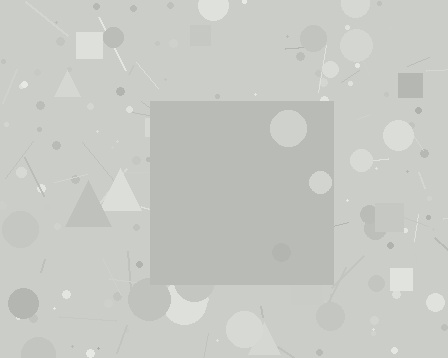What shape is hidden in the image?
A square is hidden in the image.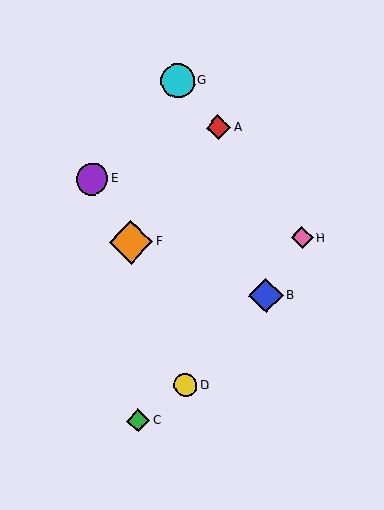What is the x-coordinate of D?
Object D is at x≈186.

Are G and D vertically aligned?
Yes, both are at x≈178.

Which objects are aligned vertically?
Objects D, G are aligned vertically.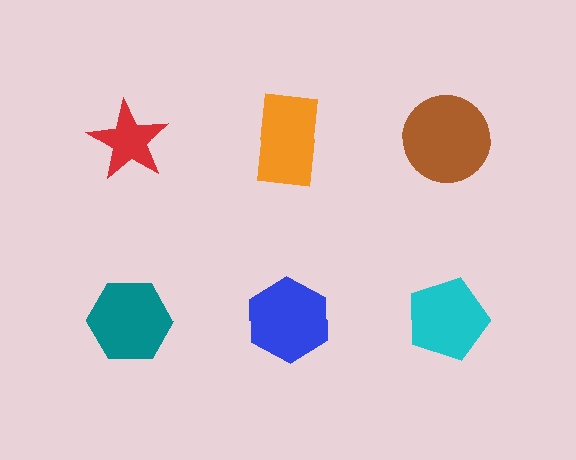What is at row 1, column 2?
An orange rectangle.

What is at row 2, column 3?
A cyan pentagon.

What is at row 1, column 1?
A red star.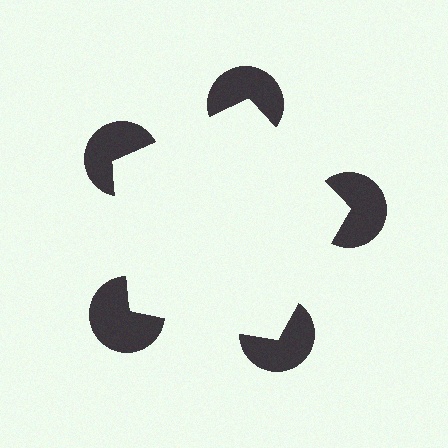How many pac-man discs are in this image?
There are 5 — one at each vertex of the illusory pentagon.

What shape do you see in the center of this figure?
An illusory pentagon — its edges are inferred from the aligned wedge cuts in the pac-man discs, not physically drawn.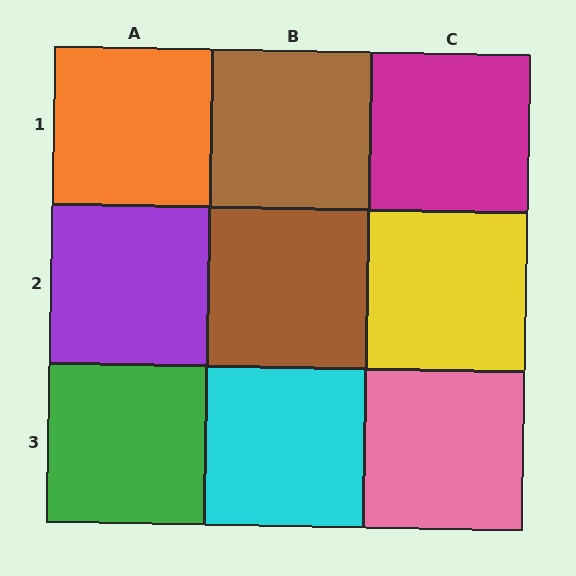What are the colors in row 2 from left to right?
Purple, brown, yellow.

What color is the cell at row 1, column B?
Brown.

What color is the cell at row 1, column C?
Magenta.